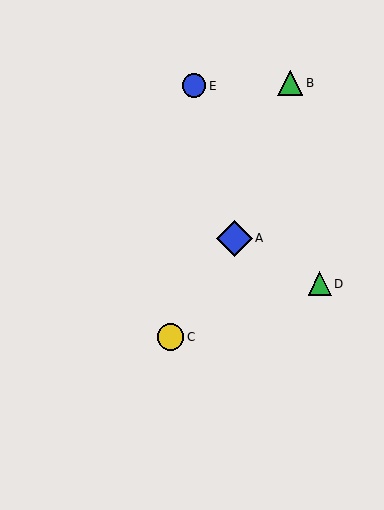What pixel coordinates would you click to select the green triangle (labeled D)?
Click at (320, 284) to select the green triangle D.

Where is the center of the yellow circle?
The center of the yellow circle is at (170, 337).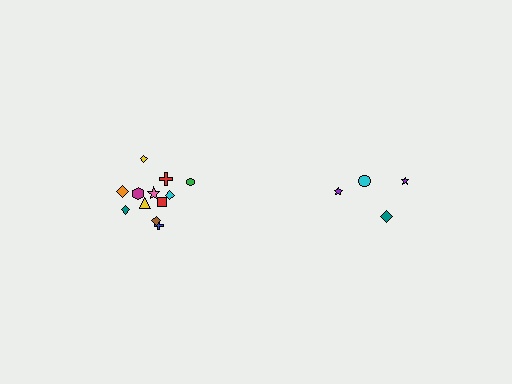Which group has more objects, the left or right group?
The left group.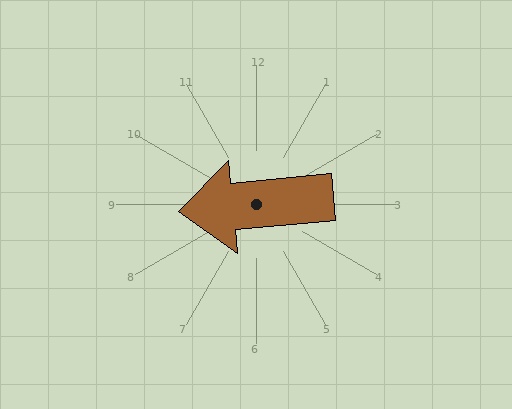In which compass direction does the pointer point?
West.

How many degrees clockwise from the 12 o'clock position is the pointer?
Approximately 265 degrees.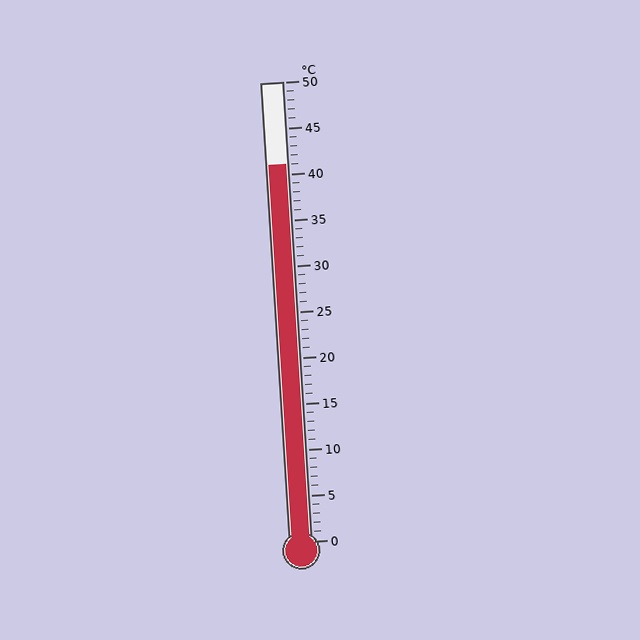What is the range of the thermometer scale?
The thermometer scale ranges from 0°C to 50°C.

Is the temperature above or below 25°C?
The temperature is above 25°C.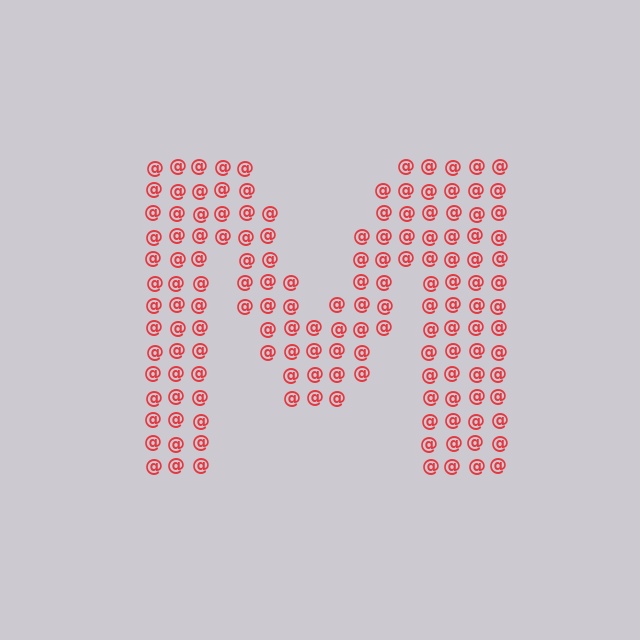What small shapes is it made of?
It is made of small at signs.